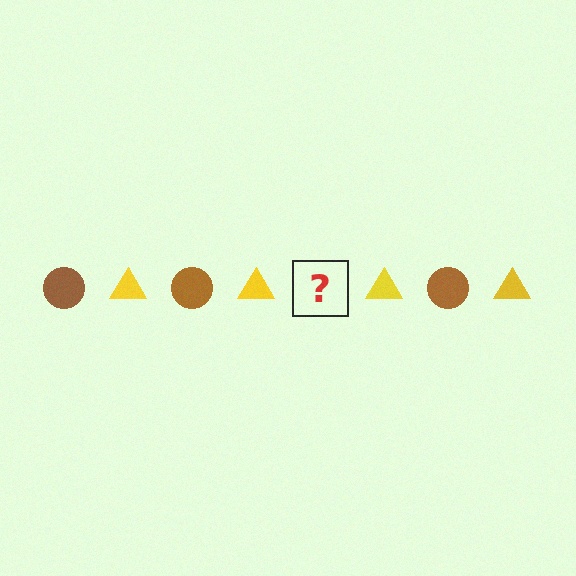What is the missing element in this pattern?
The missing element is a brown circle.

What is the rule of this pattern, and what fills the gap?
The rule is that the pattern alternates between brown circle and yellow triangle. The gap should be filled with a brown circle.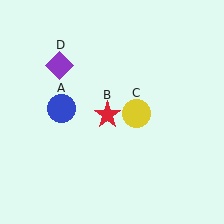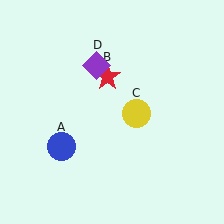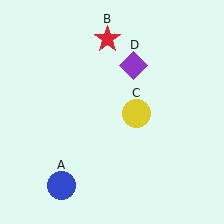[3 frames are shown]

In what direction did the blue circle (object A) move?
The blue circle (object A) moved down.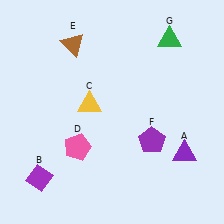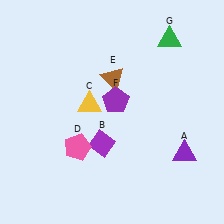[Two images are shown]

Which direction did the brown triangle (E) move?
The brown triangle (E) moved right.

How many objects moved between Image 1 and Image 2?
3 objects moved between the two images.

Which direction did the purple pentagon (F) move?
The purple pentagon (F) moved up.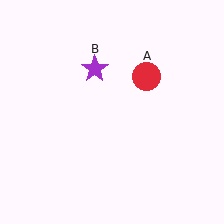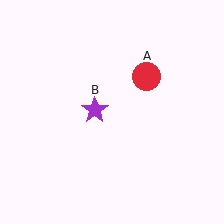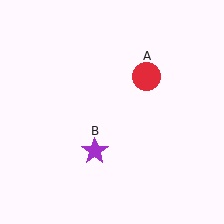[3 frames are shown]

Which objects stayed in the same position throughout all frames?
Red circle (object A) remained stationary.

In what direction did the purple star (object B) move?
The purple star (object B) moved down.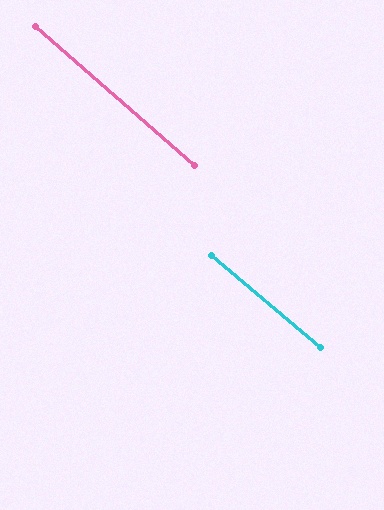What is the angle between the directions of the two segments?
Approximately 1 degree.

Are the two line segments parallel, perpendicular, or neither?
Parallel — their directions differ by only 1.0°.